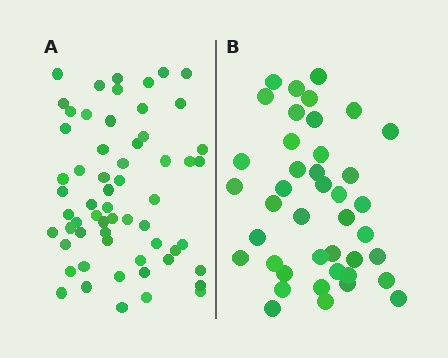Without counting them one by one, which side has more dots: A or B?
Region A (the left region) has more dots.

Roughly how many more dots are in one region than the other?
Region A has approximately 20 more dots than region B.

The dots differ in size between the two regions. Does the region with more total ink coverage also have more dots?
No. Region B has more total ink coverage because its dots are larger, but region A actually contains more individual dots. Total area can be misleading — the number of items is what matters here.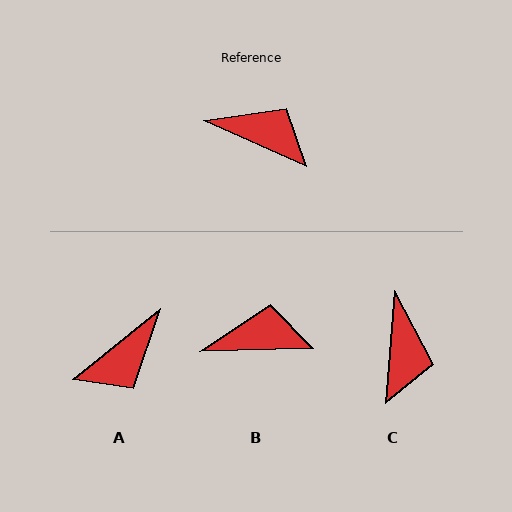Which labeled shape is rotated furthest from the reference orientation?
A, about 117 degrees away.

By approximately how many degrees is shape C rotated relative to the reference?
Approximately 70 degrees clockwise.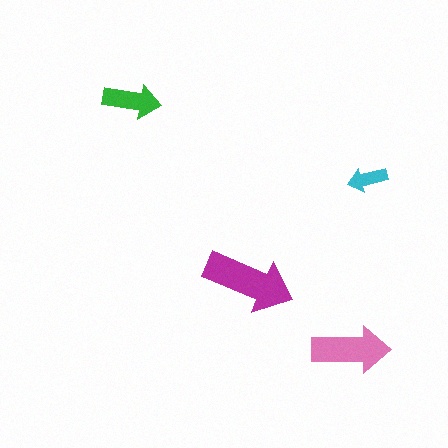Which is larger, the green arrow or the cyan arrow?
The green one.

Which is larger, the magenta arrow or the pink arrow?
The magenta one.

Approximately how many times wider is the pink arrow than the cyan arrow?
About 2 times wider.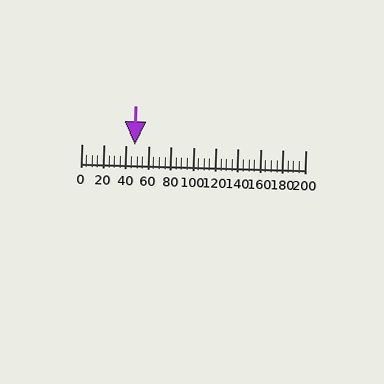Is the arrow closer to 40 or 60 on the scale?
The arrow is closer to 40.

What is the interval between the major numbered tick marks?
The major tick marks are spaced 20 units apart.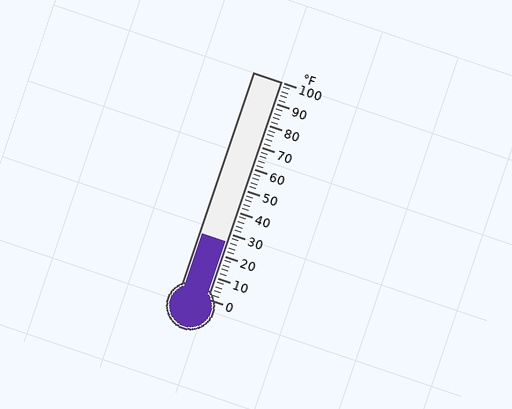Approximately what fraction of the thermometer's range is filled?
The thermometer is filled to approximately 25% of its range.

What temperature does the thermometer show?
The thermometer shows approximately 26°F.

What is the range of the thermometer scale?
The thermometer scale ranges from 0°F to 100°F.